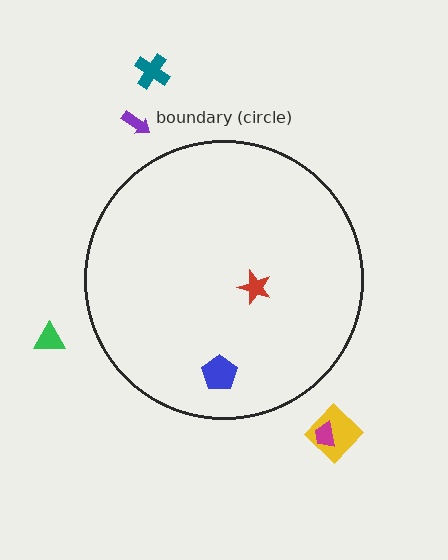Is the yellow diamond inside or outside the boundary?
Outside.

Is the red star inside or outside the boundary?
Inside.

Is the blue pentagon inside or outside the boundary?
Inside.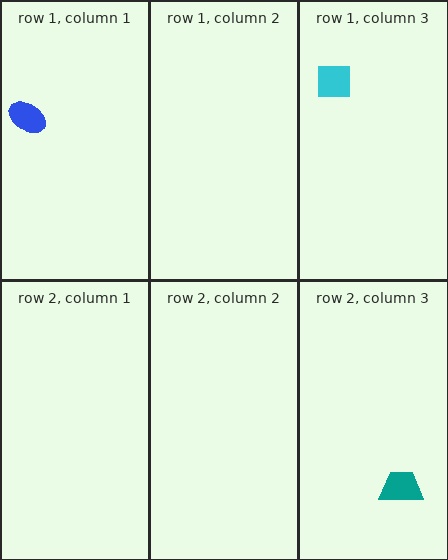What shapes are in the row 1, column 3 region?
The cyan square.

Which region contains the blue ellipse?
The row 1, column 1 region.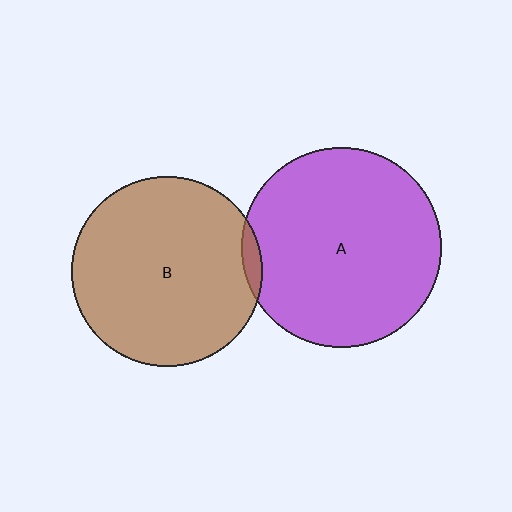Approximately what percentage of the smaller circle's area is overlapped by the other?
Approximately 5%.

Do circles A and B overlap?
Yes.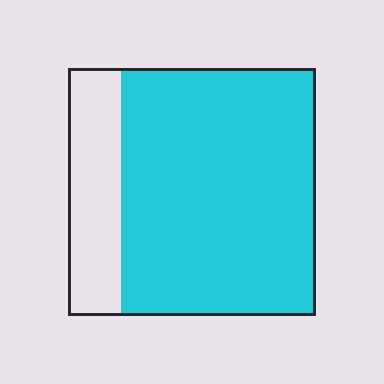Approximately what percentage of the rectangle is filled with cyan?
Approximately 80%.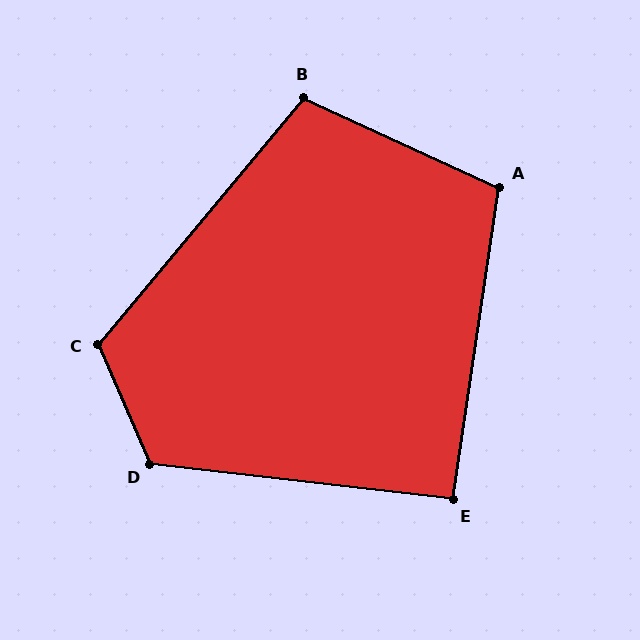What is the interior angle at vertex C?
Approximately 117 degrees (obtuse).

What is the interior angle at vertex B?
Approximately 105 degrees (obtuse).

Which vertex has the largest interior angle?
D, at approximately 120 degrees.